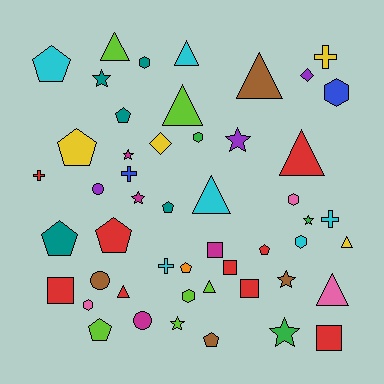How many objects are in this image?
There are 50 objects.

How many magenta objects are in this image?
There are 4 magenta objects.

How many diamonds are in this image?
There are 2 diamonds.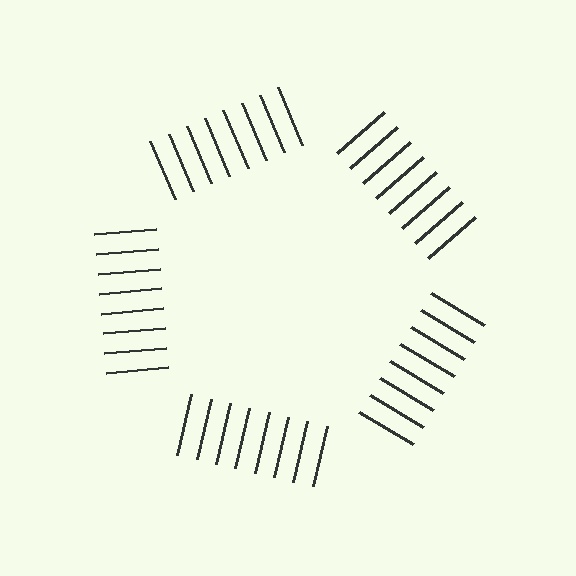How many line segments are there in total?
40 — 8 along each of the 5 edges.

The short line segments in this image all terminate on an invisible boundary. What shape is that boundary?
An illusory pentagon — the line segments terminate on its edges but no continuous stroke is drawn.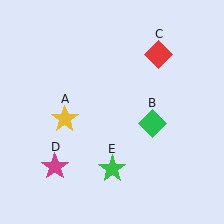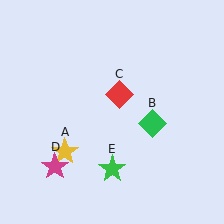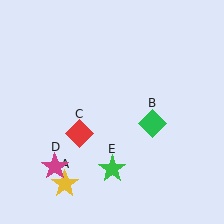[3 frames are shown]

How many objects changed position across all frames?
2 objects changed position: yellow star (object A), red diamond (object C).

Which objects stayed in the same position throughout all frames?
Green diamond (object B) and magenta star (object D) and green star (object E) remained stationary.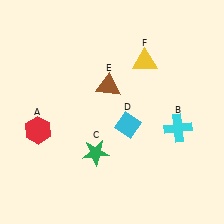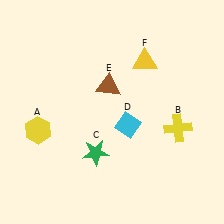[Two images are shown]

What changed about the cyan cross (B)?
In Image 1, B is cyan. In Image 2, it changed to yellow.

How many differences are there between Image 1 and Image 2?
There are 2 differences between the two images.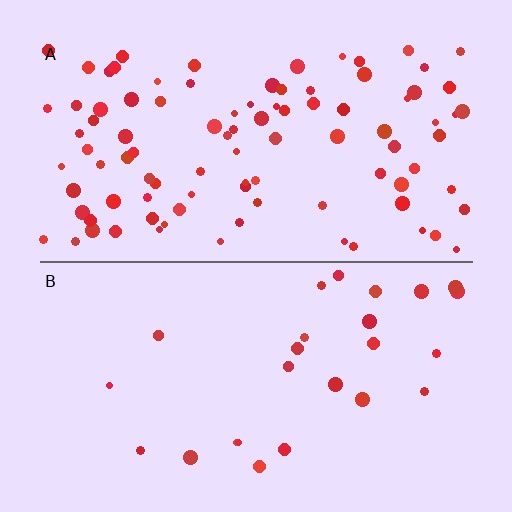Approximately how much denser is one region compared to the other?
Approximately 3.7× — region A over region B.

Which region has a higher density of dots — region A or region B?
A (the top).